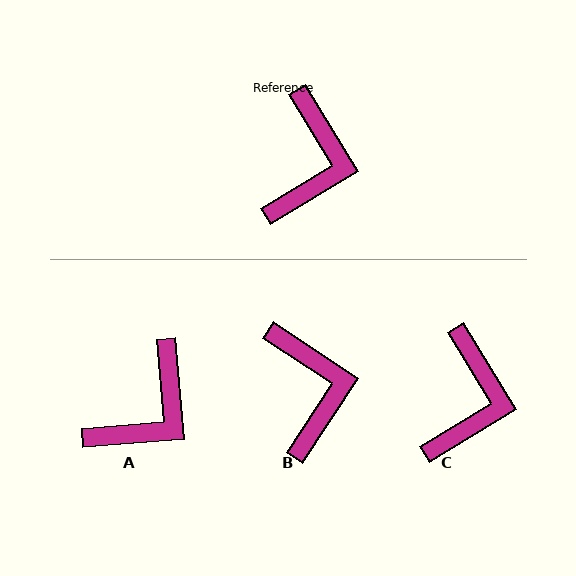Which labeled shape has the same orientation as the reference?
C.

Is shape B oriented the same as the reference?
No, it is off by about 25 degrees.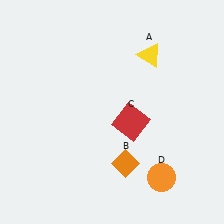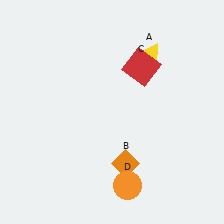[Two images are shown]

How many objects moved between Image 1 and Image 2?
2 objects moved between the two images.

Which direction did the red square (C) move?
The red square (C) moved up.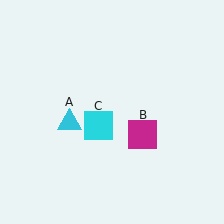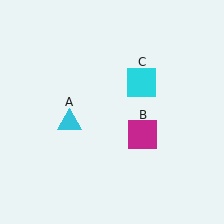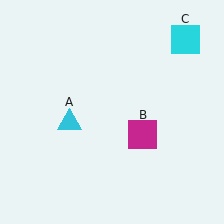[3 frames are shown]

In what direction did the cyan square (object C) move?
The cyan square (object C) moved up and to the right.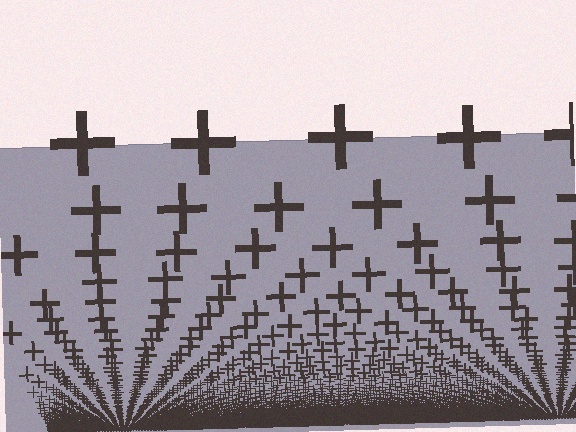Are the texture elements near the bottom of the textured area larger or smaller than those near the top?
Smaller. The gradient is inverted — elements near the bottom are smaller and denser.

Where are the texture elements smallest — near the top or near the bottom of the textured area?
Near the bottom.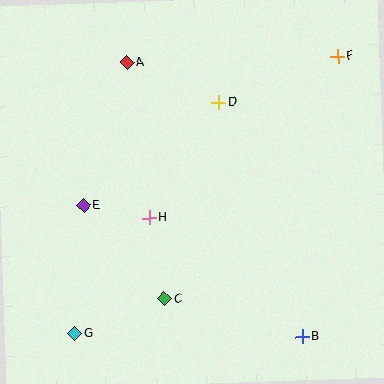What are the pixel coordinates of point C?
Point C is at (165, 299).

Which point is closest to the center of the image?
Point H at (149, 218) is closest to the center.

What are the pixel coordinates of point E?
Point E is at (84, 206).